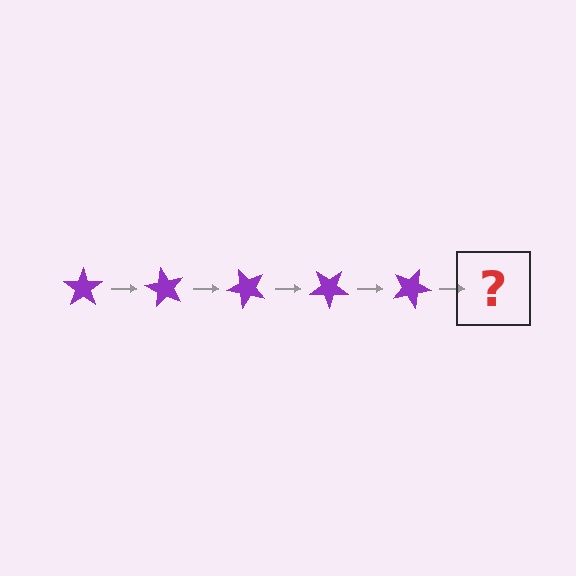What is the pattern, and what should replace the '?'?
The pattern is that the star rotates 60 degrees each step. The '?' should be a purple star rotated 300 degrees.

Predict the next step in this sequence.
The next step is a purple star rotated 300 degrees.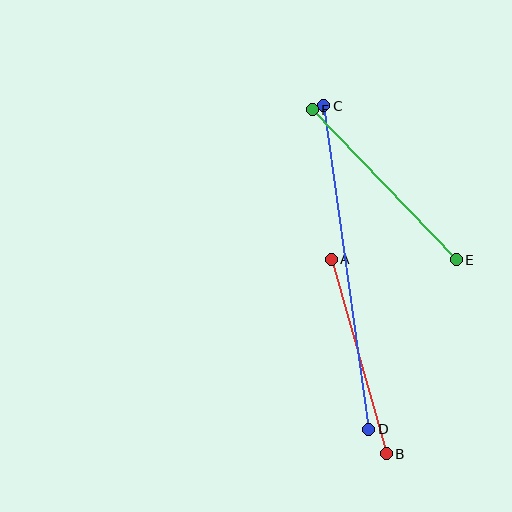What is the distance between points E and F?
The distance is approximately 208 pixels.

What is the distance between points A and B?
The distance is approximately 202 pixels.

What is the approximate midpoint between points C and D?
The midpoint is at approximately (346, 268) pixels.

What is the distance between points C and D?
The distance is approximately 326 pixels.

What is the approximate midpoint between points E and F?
The midpoint is at approximately (384, 185) pixels.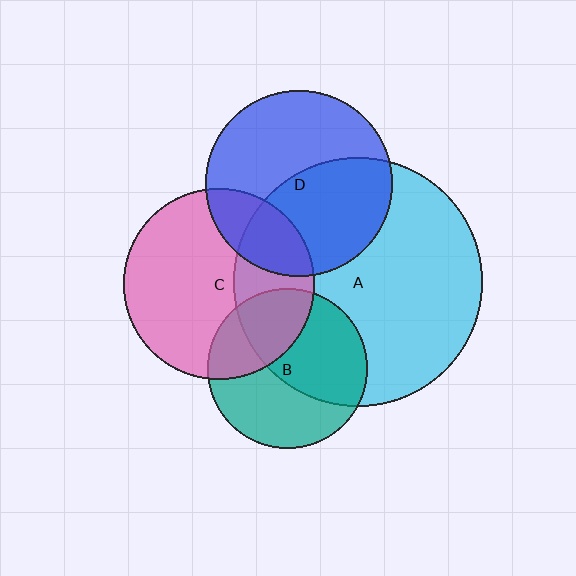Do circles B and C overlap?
Yes.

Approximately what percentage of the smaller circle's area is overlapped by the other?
Approximately 30%.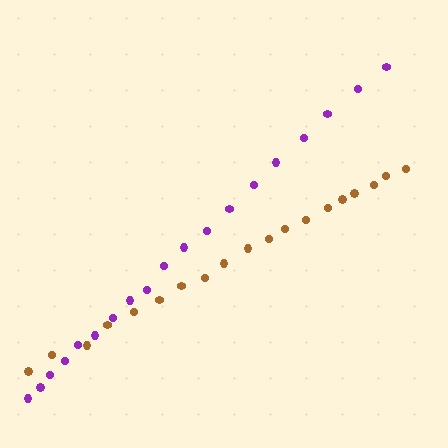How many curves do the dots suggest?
There are 2 distinct paths.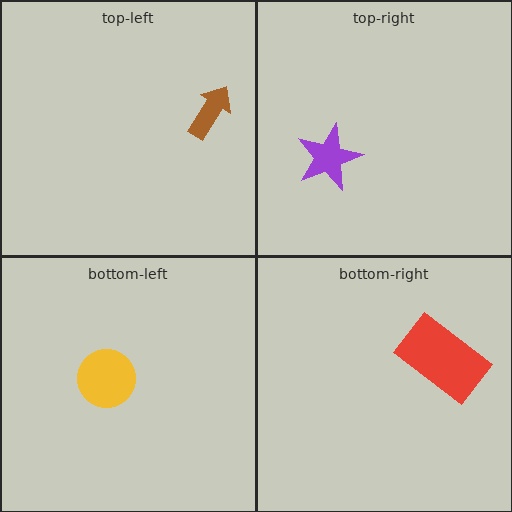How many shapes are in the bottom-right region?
1.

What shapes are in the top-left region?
The brown arrow.